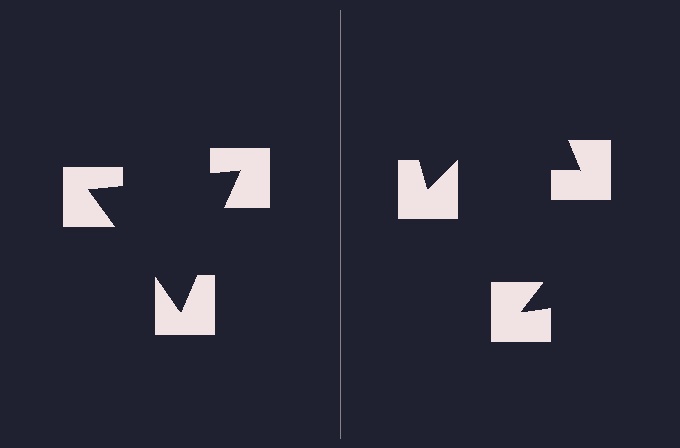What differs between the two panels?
The notched squares are positioned identically on both sides; only the wedge orientations differ. On the left they align to a triangle; on the right they are misaligned.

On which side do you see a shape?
An illusory triangle appears on the left side. On the right side the wedge cuts are rotated, so no coherent shape forms.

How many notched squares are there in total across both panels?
6 — 3 on each side.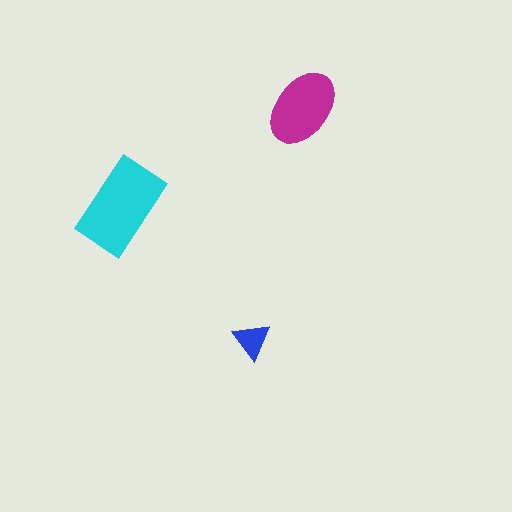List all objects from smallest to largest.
The blue triangle, the magenta ellipse, the cyan rectangle.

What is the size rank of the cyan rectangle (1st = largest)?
1st.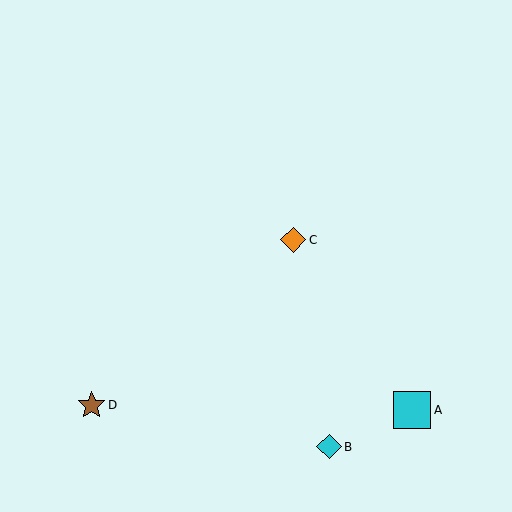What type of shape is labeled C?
Shape C is an orange diamond.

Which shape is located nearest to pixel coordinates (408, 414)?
The cyan square (labeled A) at (412, 410) is nearest to that location.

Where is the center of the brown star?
The center of the brown star is at (92, 405).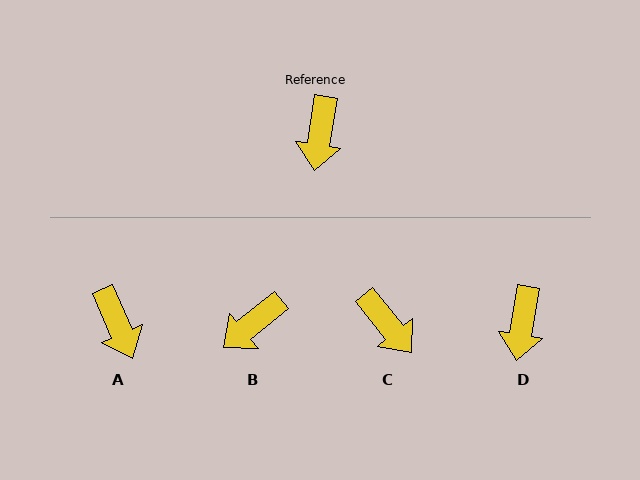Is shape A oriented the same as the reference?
No, it is off by about 33 degrees.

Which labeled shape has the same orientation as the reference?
D.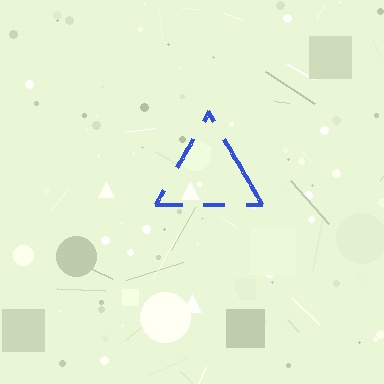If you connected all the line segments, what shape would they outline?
They would outline a triangle.